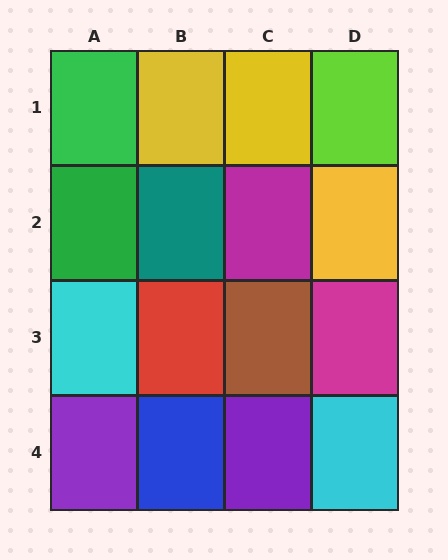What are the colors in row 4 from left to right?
Purple, blue, purple, cyan.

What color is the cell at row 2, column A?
Green.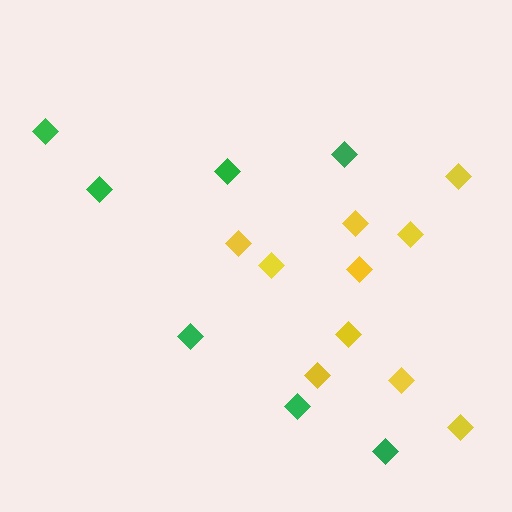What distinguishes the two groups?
There are 2 groups: one group of green diamonds (7) and one group of yellow diamonds (10).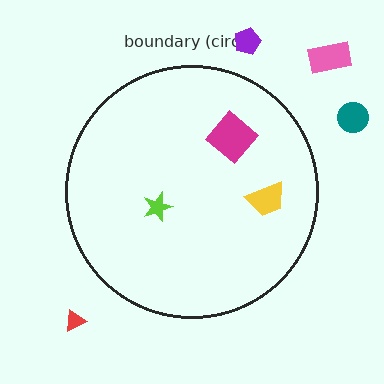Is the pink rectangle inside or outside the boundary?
Outside.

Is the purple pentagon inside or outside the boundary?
Outside.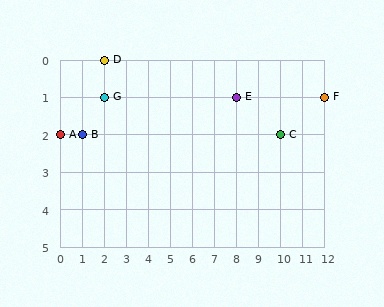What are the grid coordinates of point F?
Point F is at grid coordinates (12, 1).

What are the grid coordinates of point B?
Point B is at grid coordinates (1, 2).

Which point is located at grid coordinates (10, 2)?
Point C is at (10, 2).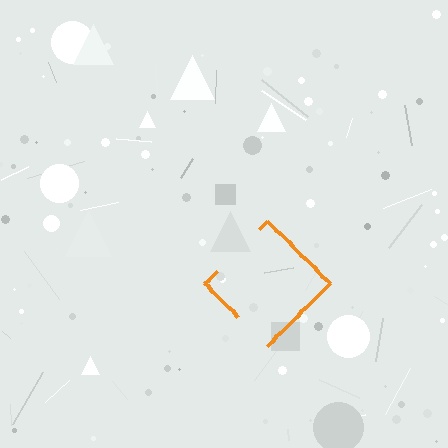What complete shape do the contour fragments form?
The contour fragments form a diamond.